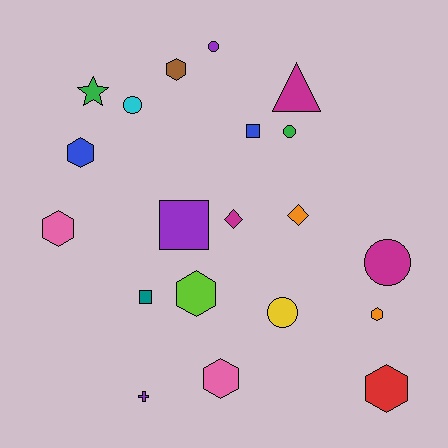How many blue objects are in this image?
There are 2 blue objects.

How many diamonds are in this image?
There are 2 diamonds.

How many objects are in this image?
There are 20 objects.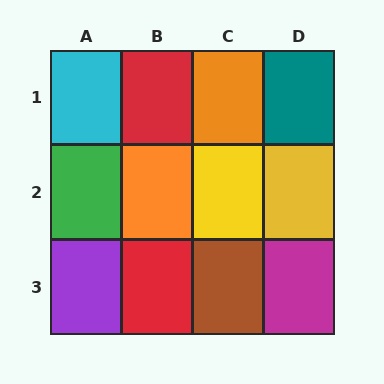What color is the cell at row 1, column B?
Red.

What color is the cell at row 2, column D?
Yellow.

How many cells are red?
2 cells are red.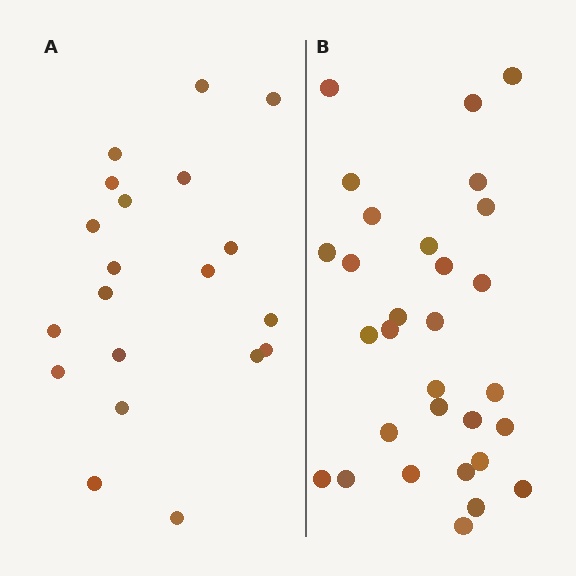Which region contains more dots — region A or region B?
Region B (the right region) has more dots.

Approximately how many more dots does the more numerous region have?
Region B has roughly 10 or so more dots than region A.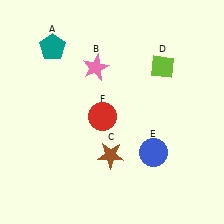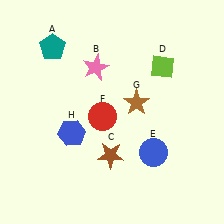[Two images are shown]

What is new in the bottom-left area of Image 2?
A blue hexagon (H) was added in the bottom-left area of Image 2.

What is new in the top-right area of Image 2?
A brown star (G) was added in the top-right area of Image 2.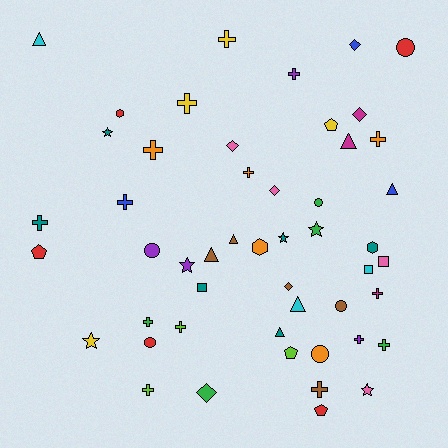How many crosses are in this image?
There are 15 crosses.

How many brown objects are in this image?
There are 5 brown objects.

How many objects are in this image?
There are 50 objects.